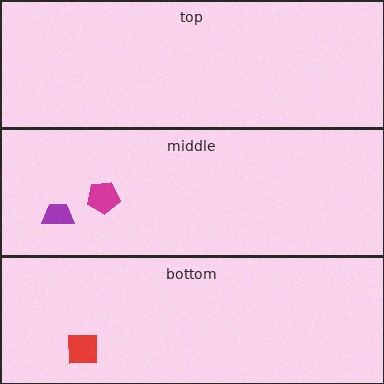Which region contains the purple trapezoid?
The middle region.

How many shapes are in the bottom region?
1.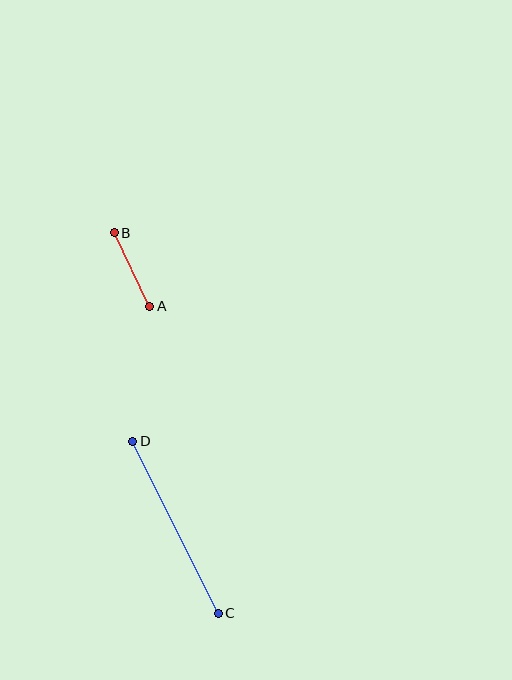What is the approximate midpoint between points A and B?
The midpoint is at approximately (132, 269) pixels.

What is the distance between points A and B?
The distance is approximately 82 pixels.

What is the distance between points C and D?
The distance is approximately 192 pixels.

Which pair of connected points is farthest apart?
Points C and D are farthest apart.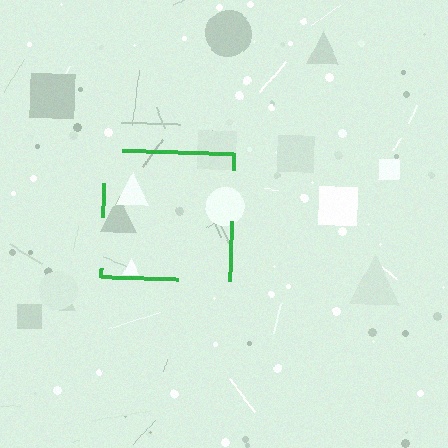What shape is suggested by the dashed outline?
The dashed outline suggests a square.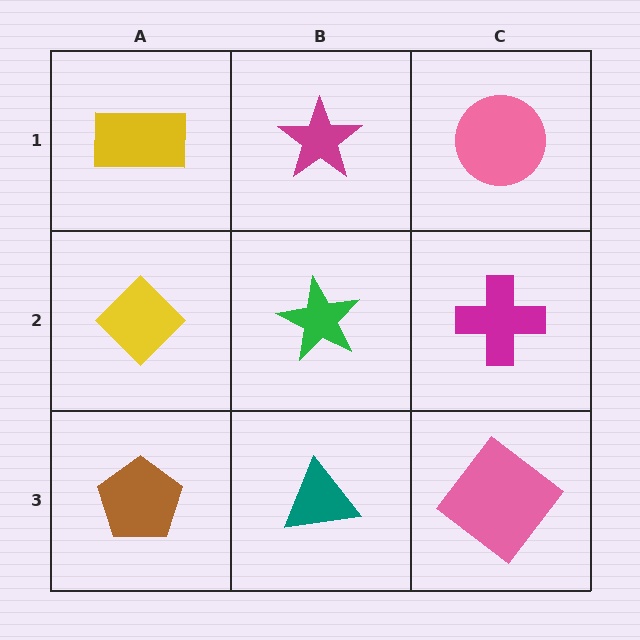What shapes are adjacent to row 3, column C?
A magenta cross (row 2, column C), a teal triangle (row 3, column B).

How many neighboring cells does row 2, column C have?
3.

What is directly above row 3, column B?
A green star.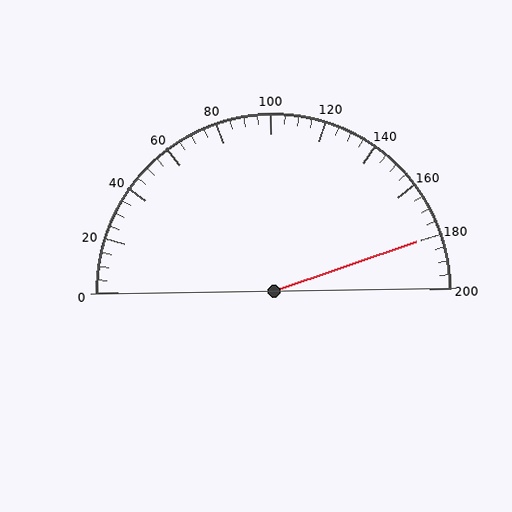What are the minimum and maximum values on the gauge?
The gauge ranges from 0 to 200.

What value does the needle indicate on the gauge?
The needle indicates approximately 180.